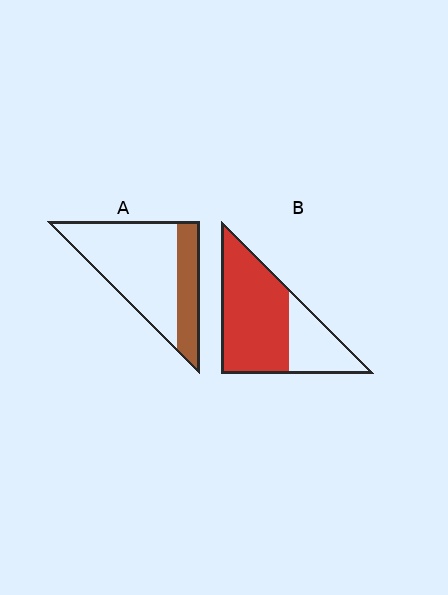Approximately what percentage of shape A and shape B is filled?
A is approximately 30% and B is approximately 70%.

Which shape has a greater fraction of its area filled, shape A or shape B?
Shape B.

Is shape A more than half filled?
No.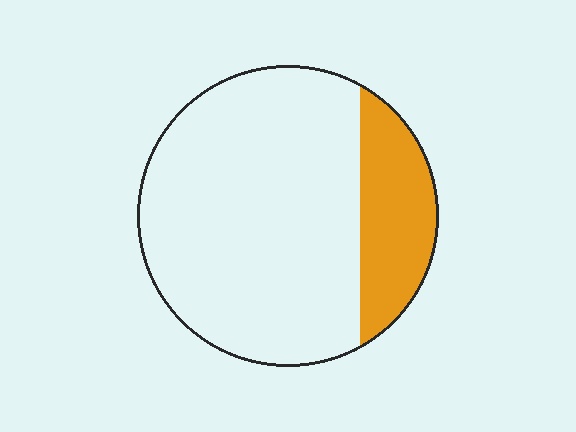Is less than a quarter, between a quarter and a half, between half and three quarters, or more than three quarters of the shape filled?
Less than a quarter.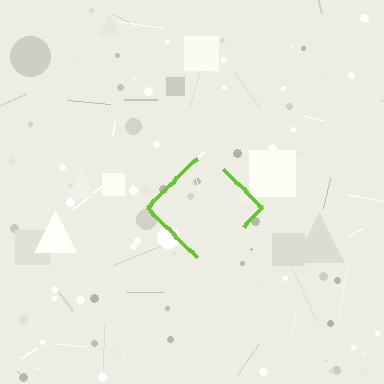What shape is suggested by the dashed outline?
The dashed outline suggests a diamond.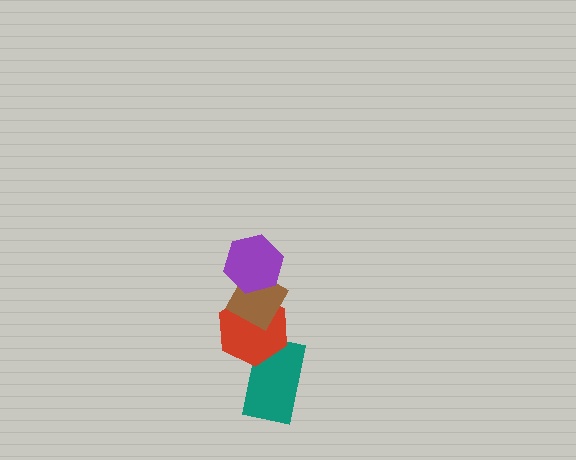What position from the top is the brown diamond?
The brown diamond is 2nd from the top.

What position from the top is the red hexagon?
The red hexagon is 3rd from the top.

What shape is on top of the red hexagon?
The brown diamond is on top of the red hexagon.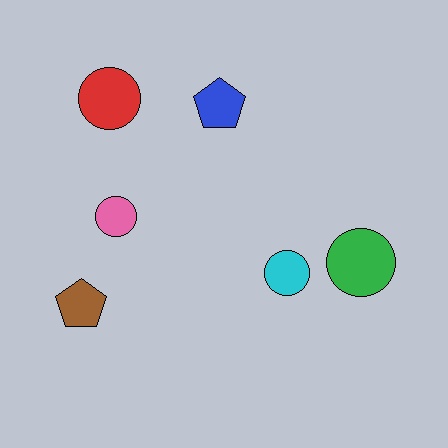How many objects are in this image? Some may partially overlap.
There are 6 objects.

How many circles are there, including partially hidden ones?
There are 4 circles.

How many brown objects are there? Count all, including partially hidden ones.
There is 1 brown object.